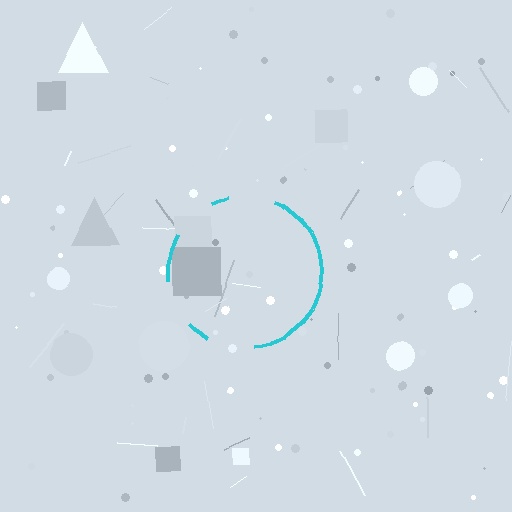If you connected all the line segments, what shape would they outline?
They would outline a circle.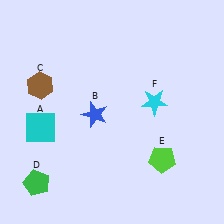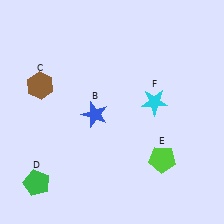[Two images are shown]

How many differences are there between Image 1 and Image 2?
There is 1 difference between the two images.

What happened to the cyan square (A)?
The cyan square (A) was removed in Image 2. It was in the bottom-left area of Image 1.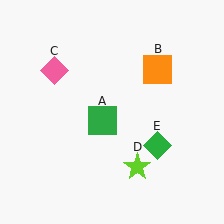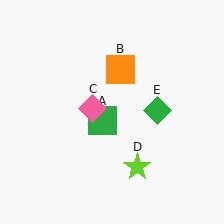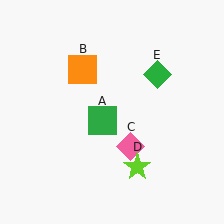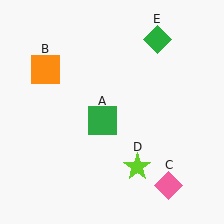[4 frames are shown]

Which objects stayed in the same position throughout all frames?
Green square (object A) and lime star (object D) remained stationary.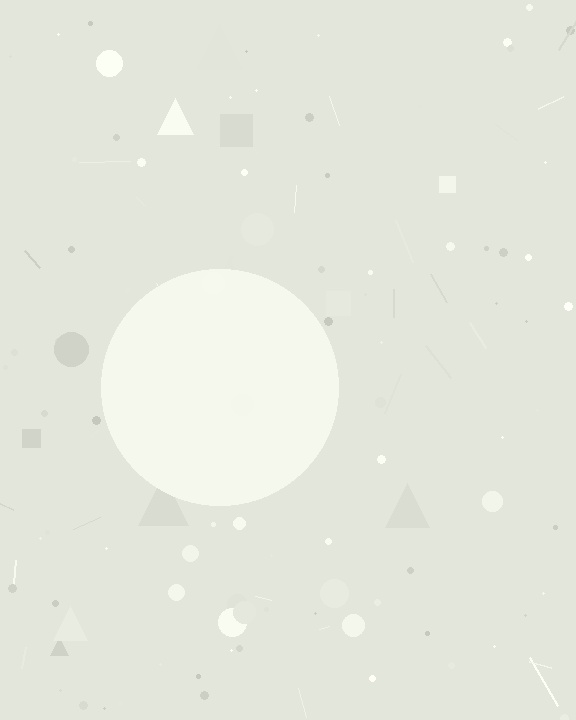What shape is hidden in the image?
A circle is hidden in the image.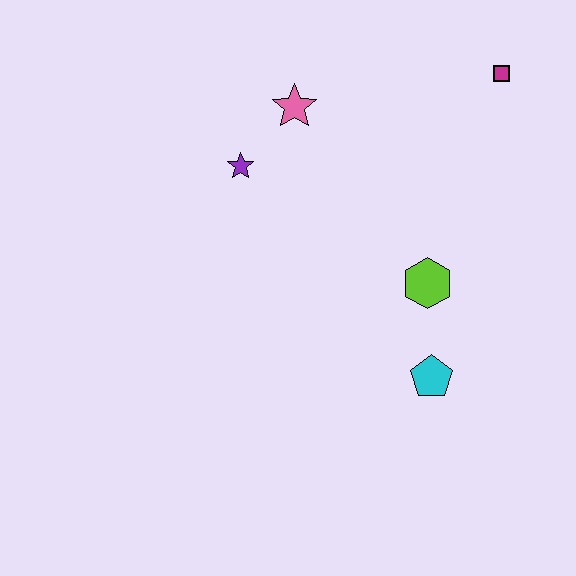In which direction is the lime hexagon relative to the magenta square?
The lime hexagon is below the magenta square.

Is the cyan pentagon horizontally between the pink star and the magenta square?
Yes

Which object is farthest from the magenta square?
The cyan pentagon is farthest from the magenta square.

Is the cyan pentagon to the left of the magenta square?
Yes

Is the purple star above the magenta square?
No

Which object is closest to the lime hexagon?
The cyan pentagon is closest to the lime hexagon.